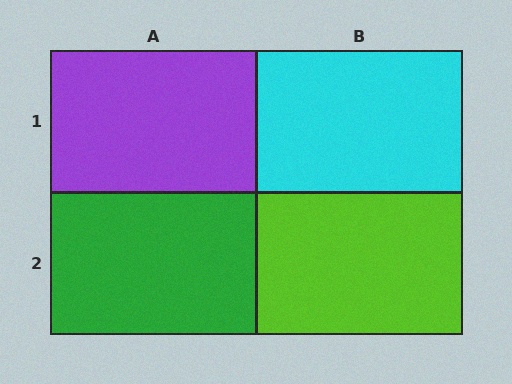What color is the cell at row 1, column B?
Cyan.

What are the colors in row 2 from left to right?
Green, lime.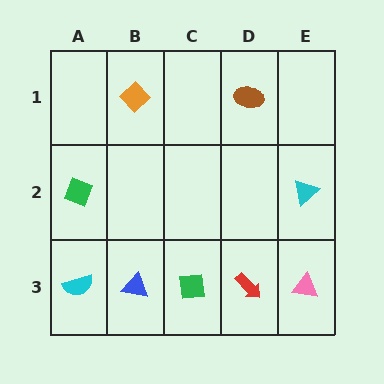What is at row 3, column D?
A red arrow.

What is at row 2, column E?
A cyan triangle.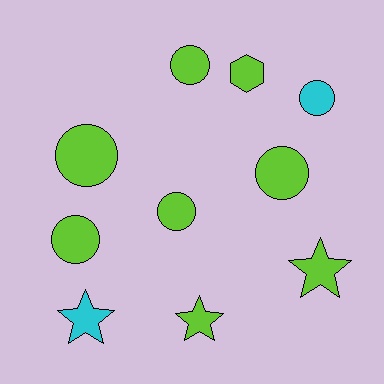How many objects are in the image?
There are 10 objects.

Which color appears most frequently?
Lime, with 8 objects.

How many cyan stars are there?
There is 1 cyan star.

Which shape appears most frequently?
Circle, with 6 objects.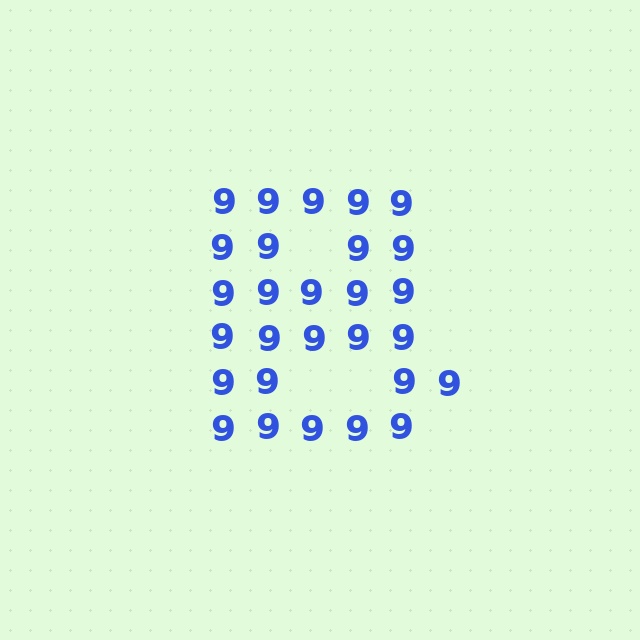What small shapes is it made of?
It is made of small digit 9's.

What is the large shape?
The large shape is the letter B.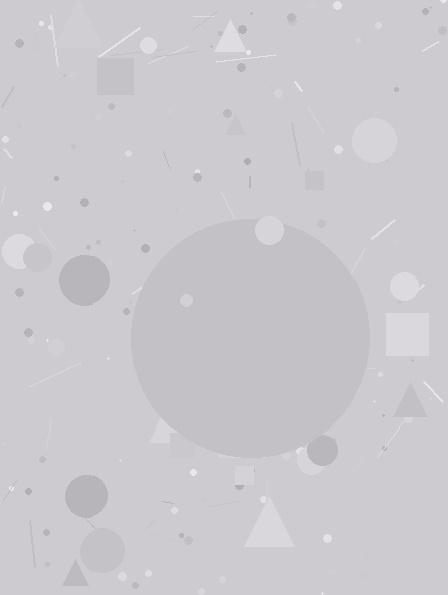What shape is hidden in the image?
A circle is hidden in the image.